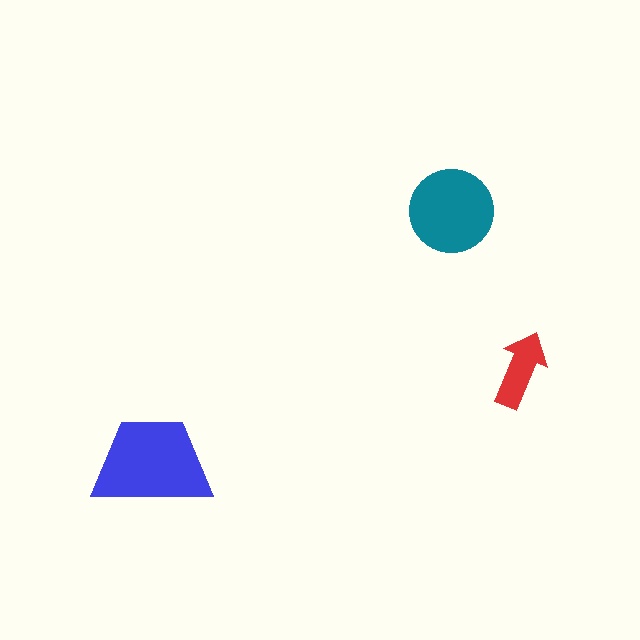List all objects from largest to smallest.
The blue trapezoid, the teal circle, the red arrow.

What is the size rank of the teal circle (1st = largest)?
2nd.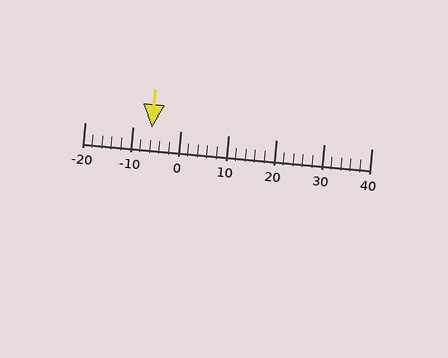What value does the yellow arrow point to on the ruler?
The yellow arrow points to approximately -6.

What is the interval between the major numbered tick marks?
The major tick marks are spaced 10 units apart.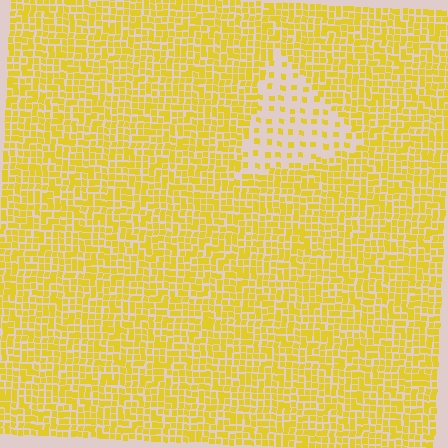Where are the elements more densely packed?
The elements are more densely packed outside the triangle boundary.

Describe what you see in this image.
The image contains small yellow elements arranged at two different densities. A triangle-shaped region is visible where the elements are less densely packed than the surrounding area.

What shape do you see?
I see a triangle.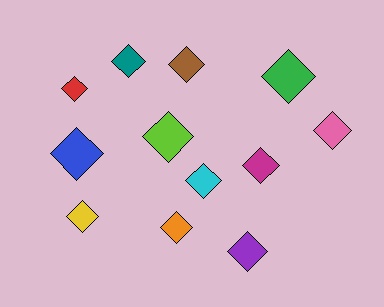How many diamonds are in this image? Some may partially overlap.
There are 12 diamonds.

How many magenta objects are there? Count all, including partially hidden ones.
There is 1 magenta object.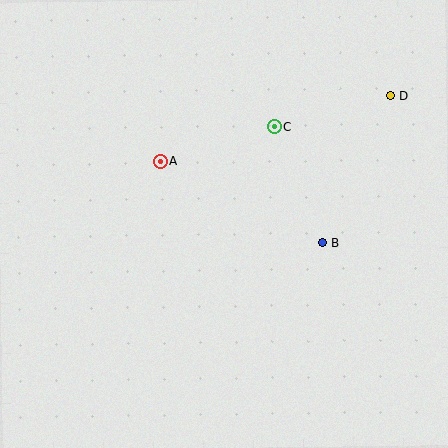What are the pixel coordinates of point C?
Point C is at (274, 127).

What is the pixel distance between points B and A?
The distance between B and A is 182 pixels.